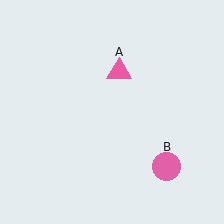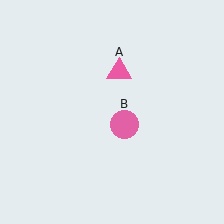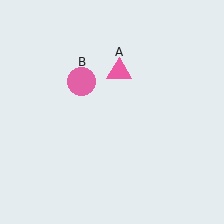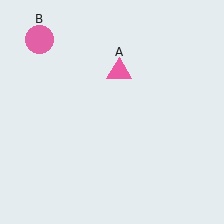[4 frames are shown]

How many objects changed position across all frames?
1 object changed position: pink circle (object B).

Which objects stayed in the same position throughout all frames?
Pink triangle (object A) remained stationary.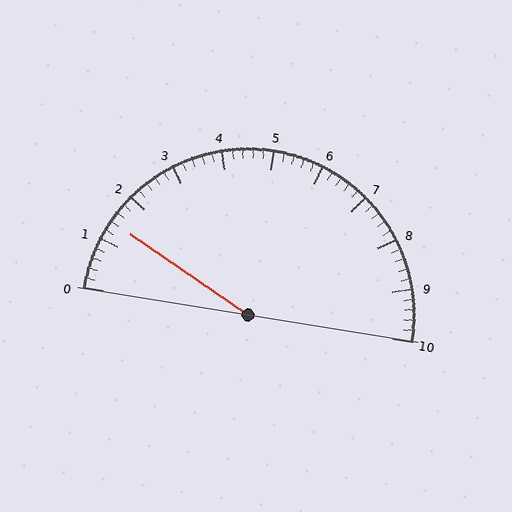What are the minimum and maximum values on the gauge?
The gauge ranges from 0 to 10.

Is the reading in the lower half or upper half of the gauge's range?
The reading is in the lower half of the range (0 to 10).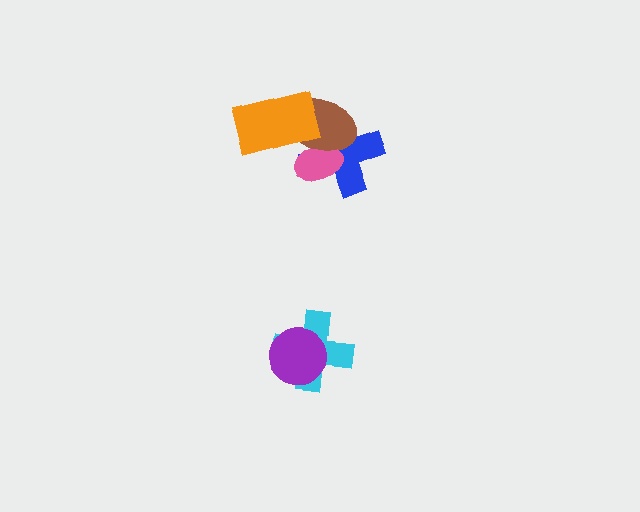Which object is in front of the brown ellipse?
The orange rectangle is in front of the brown ellipse.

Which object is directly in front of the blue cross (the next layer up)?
The pink ellipse is directly in front of the blue cross.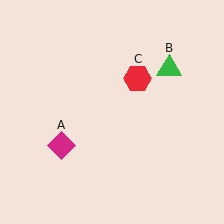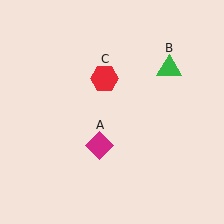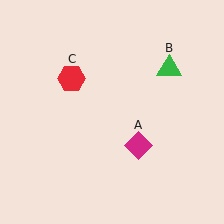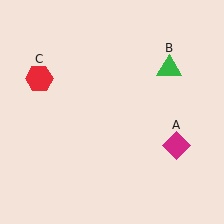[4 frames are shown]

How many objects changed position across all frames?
2 objects changed position: magenta diamond (object A), red hexagon (object C).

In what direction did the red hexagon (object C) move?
The red hexagon (object C) moved left.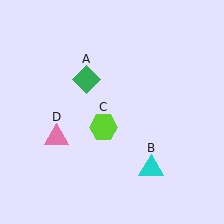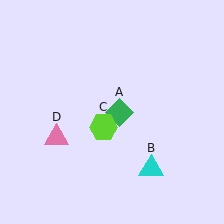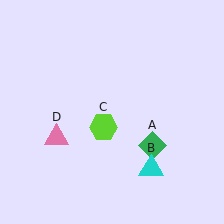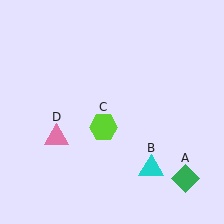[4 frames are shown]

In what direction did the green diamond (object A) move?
The green diamond (object A) moved down and to the right.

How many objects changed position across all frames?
1 object changed position: green diamond (object A).